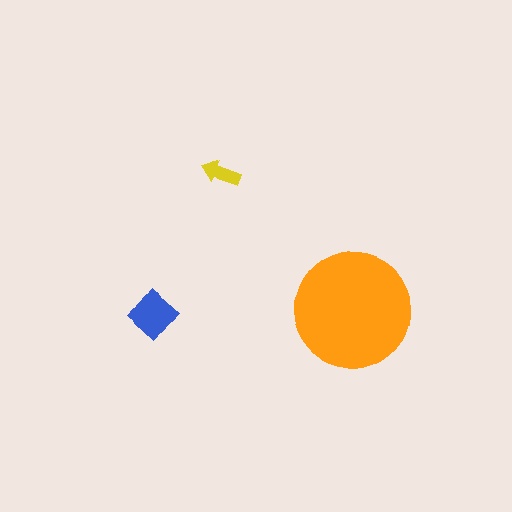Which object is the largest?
The orange circle.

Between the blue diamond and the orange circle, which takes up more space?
The orange circle.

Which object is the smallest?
The yellow arrow.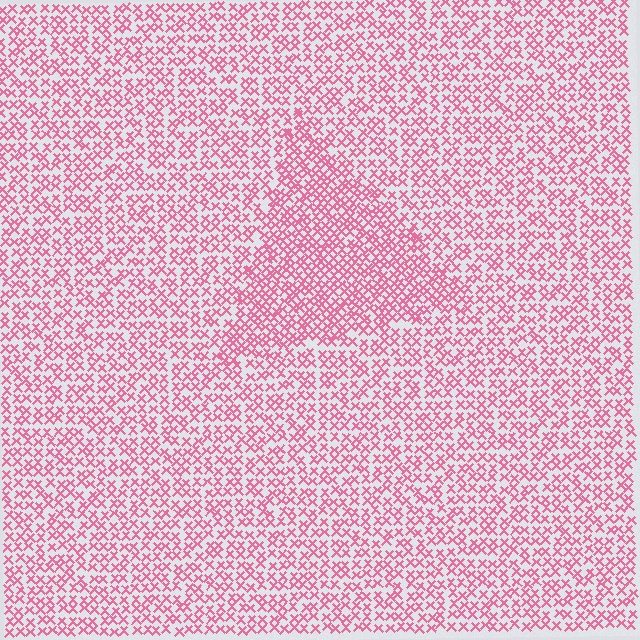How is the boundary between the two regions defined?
The boundary is defined by a change in element density (approximately 1.6x ratio). All elements are the same color, size, and shape.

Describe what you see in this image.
The image contains small pink elements arranged at two different densities. A triangle-shaped region is visible where the elements are more densely packed than the surrounding area.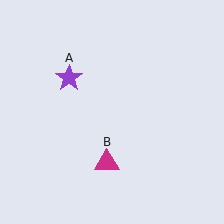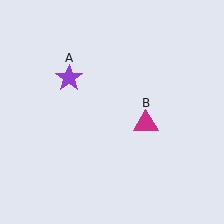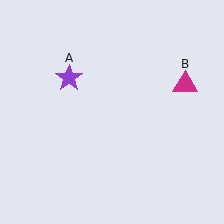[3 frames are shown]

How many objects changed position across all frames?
1 object changed position: magenta triangle (object B).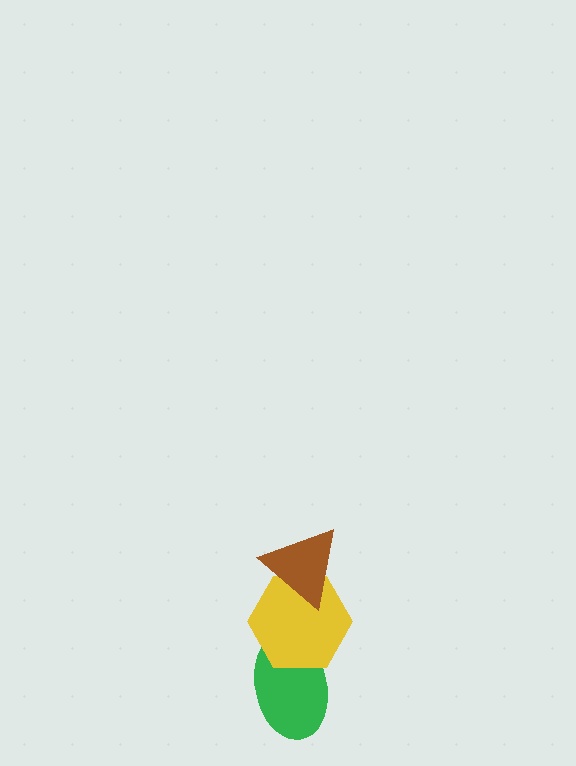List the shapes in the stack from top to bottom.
From top to bottom: the brown triangle, the yellow hexagon, the green ellipse.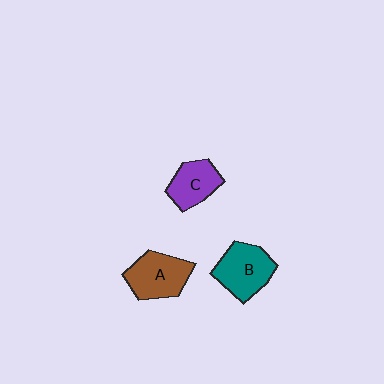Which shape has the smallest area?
Shape C (purple).